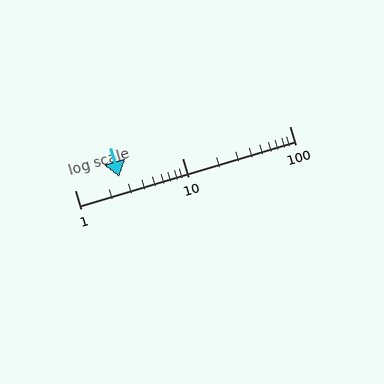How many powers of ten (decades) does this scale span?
The scale spans 2 decades, from 1 to 100.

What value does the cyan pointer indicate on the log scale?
The pointer indicates approximately 2.6.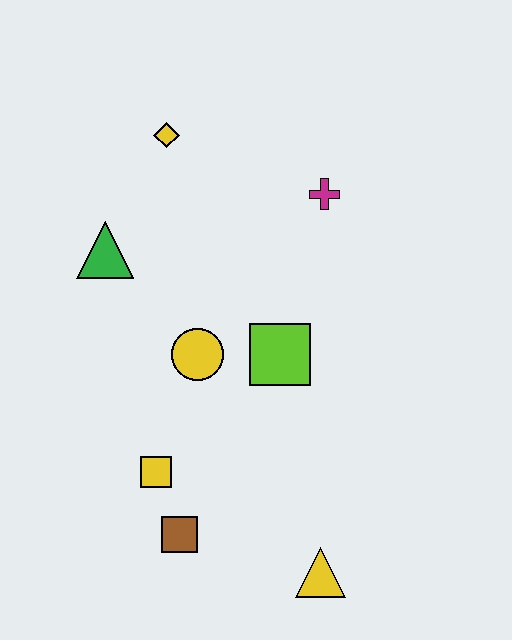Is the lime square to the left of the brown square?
No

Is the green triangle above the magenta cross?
No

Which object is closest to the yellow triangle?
The brown square is closest to the yellow triangle.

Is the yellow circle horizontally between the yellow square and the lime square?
Yes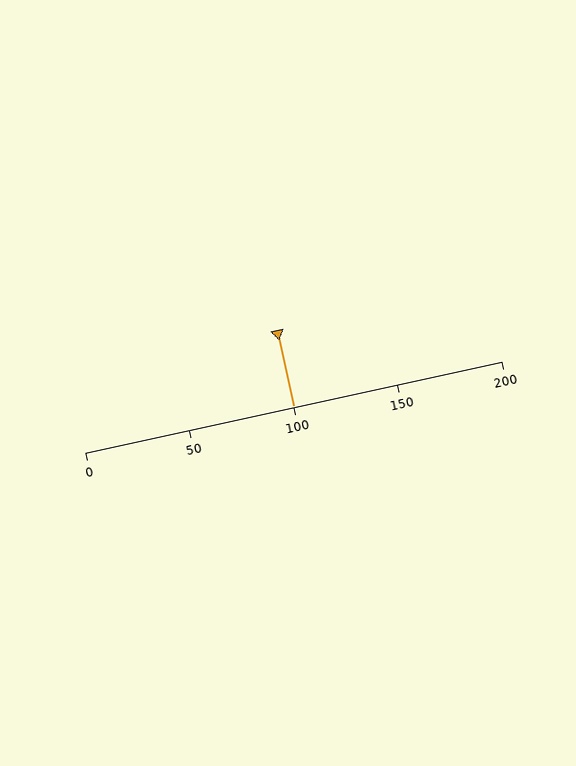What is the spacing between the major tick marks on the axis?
The major ticks are spaced 50 apart.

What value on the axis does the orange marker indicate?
The marker indicates approximately 100.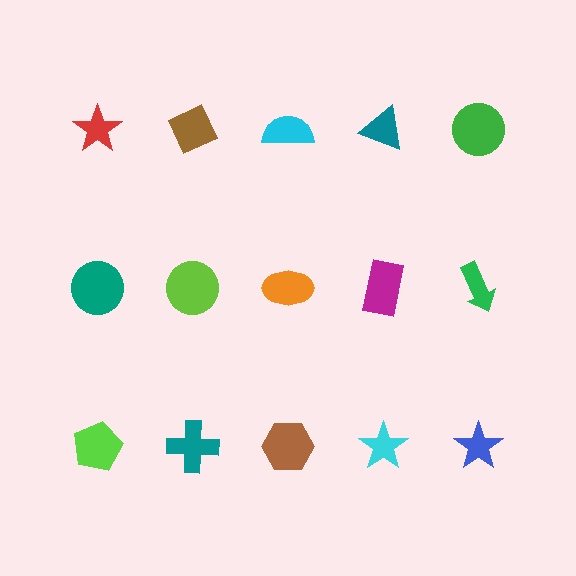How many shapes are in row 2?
5 shapes.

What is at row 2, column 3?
An orange ellipse.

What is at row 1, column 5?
A green circle.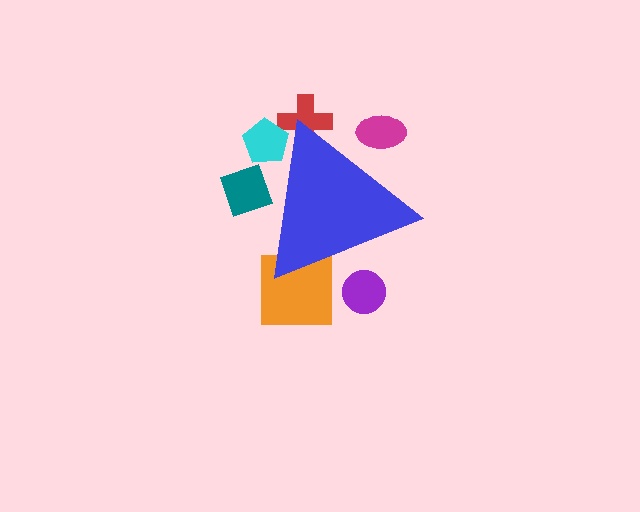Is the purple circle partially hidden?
Yes, the purple circle is partially hidden behind the blue triangle.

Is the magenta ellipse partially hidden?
Yes, the magenta ellipse is partially hidden behind the blue triangle.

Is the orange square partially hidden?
Yes, the orange square is partially hidden behind the blue triangle.